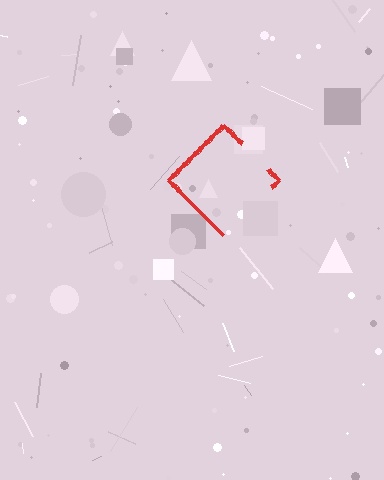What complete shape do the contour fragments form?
The contour fragments form a diamond.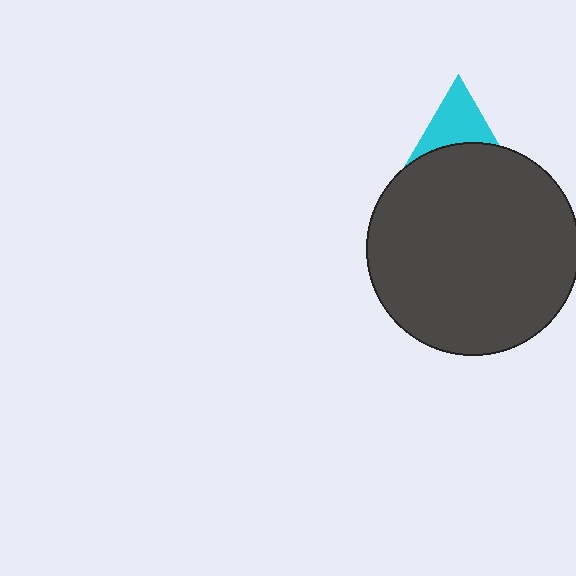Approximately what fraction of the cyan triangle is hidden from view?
Roughly 48% of the cyan triangle is hidden behind the dark gray circle.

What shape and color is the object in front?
The object in front is a dark gray circle.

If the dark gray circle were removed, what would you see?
You would see the complete cyan triangle.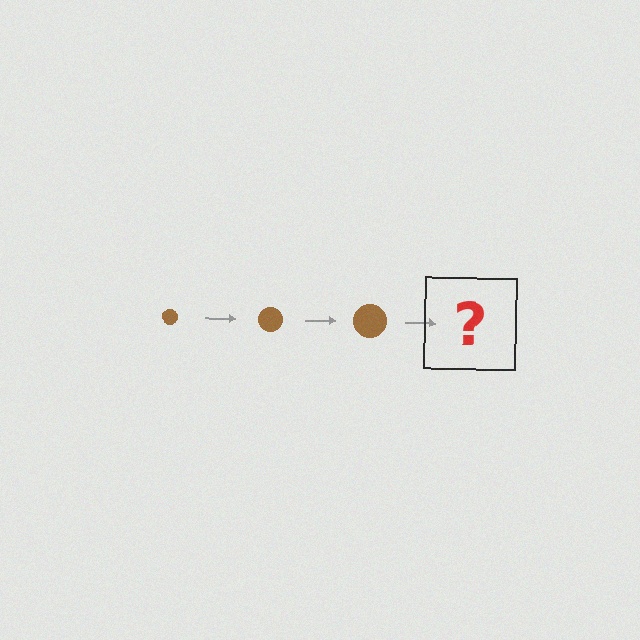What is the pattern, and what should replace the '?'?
The pattern is that the circle gets progressively larger each step. The '?' should be a brown circle, larger than the previous one.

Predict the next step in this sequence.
The next step is a brown circle, larger than the previous one.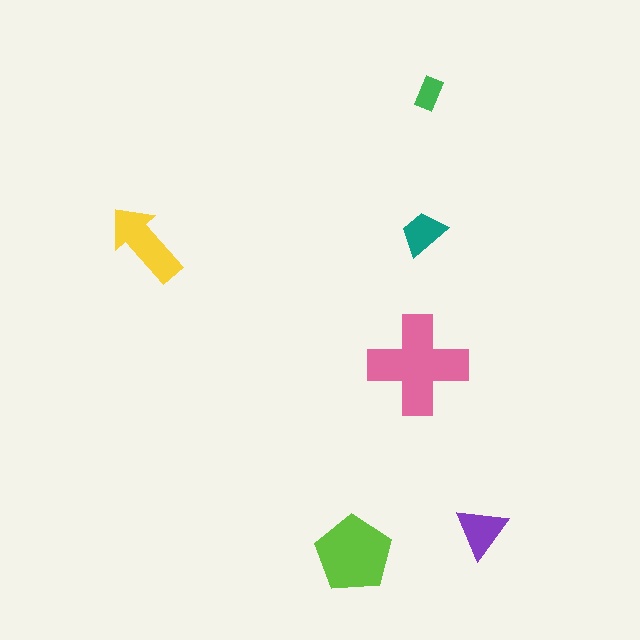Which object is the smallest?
The green rectangle.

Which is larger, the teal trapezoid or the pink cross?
The pink cross.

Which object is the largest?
The pink cross.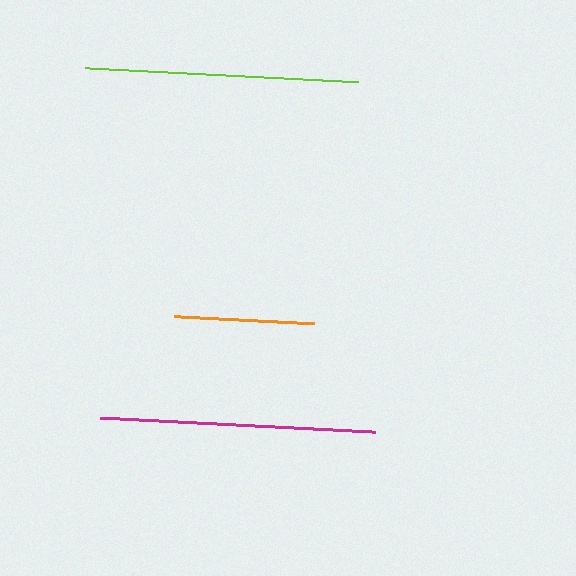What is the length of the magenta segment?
The magenta segment is approximately 275 pixels long.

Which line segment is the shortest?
The orange line is the shortest at approximately 140 pixels.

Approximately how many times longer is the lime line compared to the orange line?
The lime line is approximately 2.0 times the length of the orange line.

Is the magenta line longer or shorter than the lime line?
The magenta line is longer than the lime line.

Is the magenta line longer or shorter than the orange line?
The magenta line is longer than the orange line.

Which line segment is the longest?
The magenta line is the longest at approximately 275 pixels.